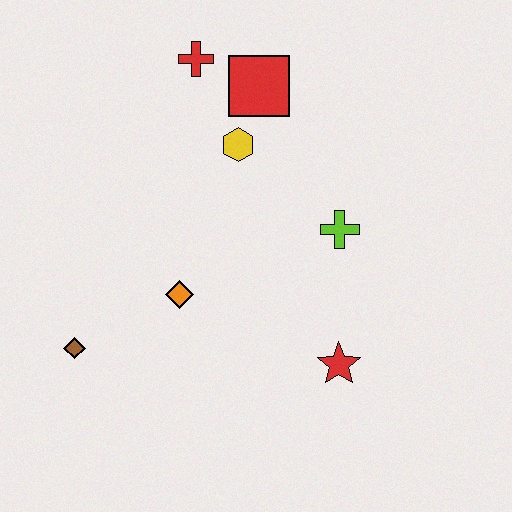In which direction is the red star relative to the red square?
The red star is below the red square.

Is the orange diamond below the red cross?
Yes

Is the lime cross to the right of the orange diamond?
Yes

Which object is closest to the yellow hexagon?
The red square is closest to the yellow hexagon.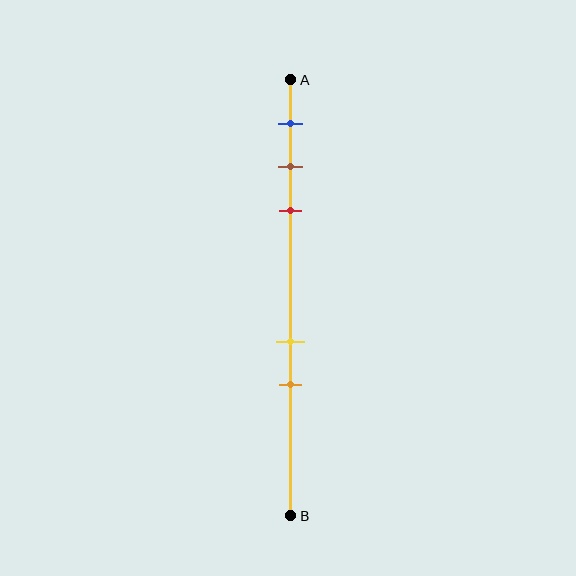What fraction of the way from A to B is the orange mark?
The orange mark is approximately 70% (0.7) of the way from A to B.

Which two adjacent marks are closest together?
The brown and red marks are the closest adjacent pair.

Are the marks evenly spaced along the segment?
No, the marks are not evenly spaced.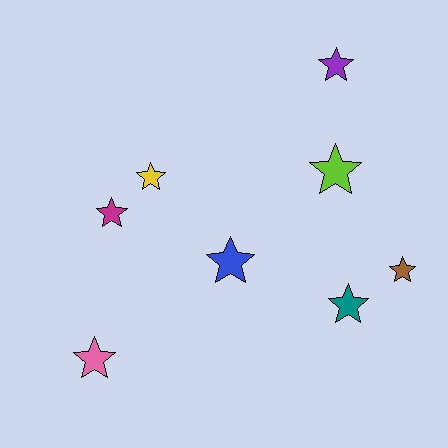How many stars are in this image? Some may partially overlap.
There are 8 stars.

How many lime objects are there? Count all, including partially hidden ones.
There is 1 lime object.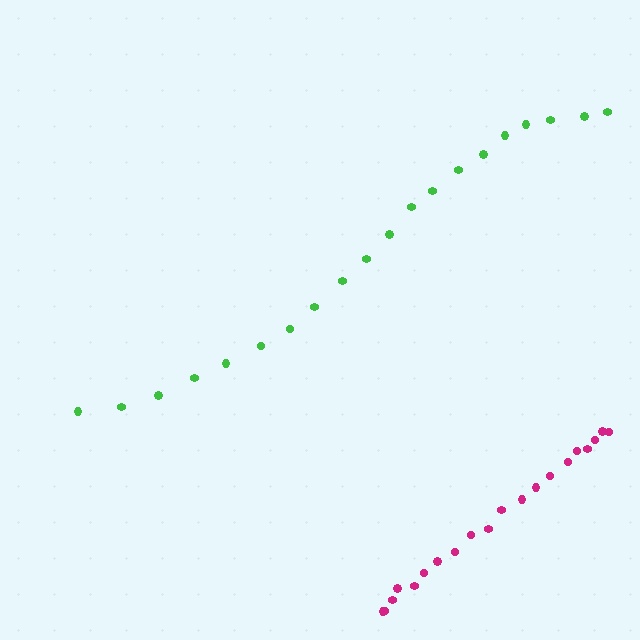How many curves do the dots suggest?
There are 2 distinct paths.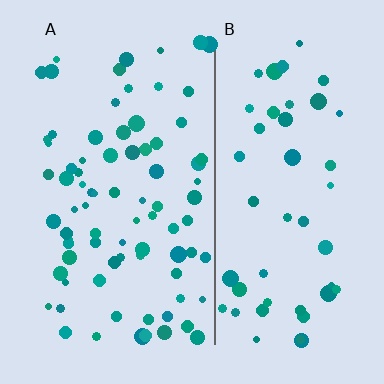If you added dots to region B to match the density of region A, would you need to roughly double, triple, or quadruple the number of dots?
Approximately double.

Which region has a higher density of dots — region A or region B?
A (the left).